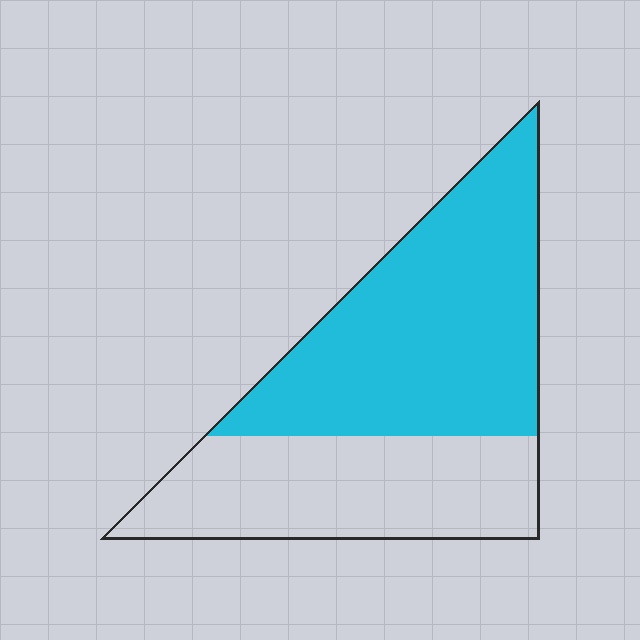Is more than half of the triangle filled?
Yes.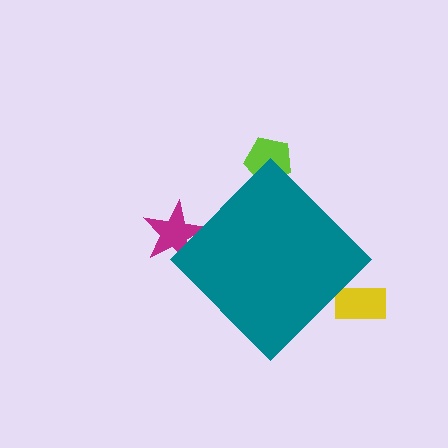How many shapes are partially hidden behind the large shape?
3 shapes are partially hidden.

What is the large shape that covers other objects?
A teal diamond.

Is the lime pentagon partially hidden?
Yes, the lime pentagon is partially hidden behind the teal diamond.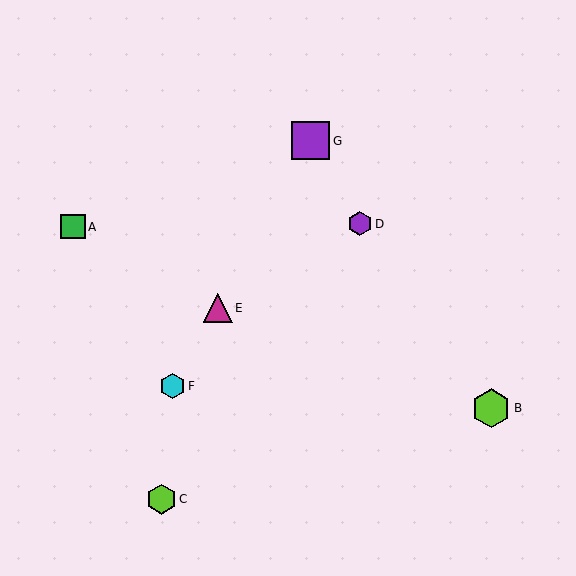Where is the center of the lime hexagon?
The center of the lime hexagon is at (491, 408).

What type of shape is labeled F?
Shape F is a cyan hexagon.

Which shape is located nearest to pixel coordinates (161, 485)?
The lime hexagon (labeled C) at (162, 499) is nearest to that location.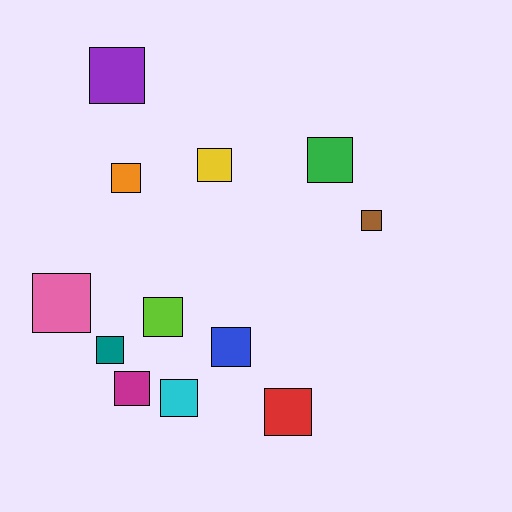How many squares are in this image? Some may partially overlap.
There are 12 squares.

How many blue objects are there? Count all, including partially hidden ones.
There is 1 blue object.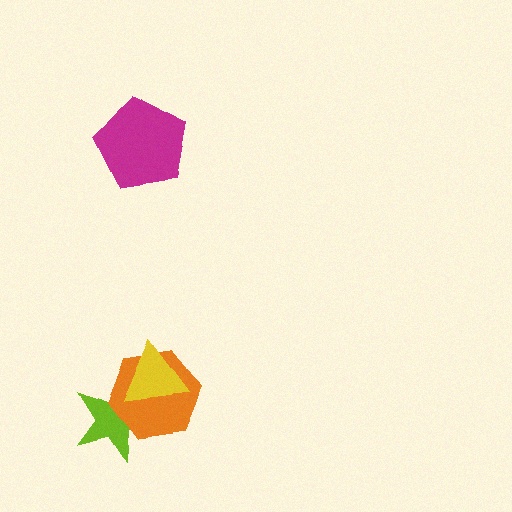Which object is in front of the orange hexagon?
The yellow triangle is in front of the orange hexagon.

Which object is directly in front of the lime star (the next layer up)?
The orange hexagon is directly in front of the lime star.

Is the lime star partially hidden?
Yes, it is partially covered by another shape.